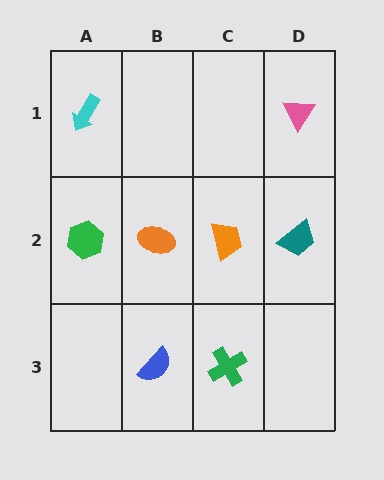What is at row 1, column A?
A cyan arrow.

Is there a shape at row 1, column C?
No, that cell is empty.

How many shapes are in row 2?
4 shapes.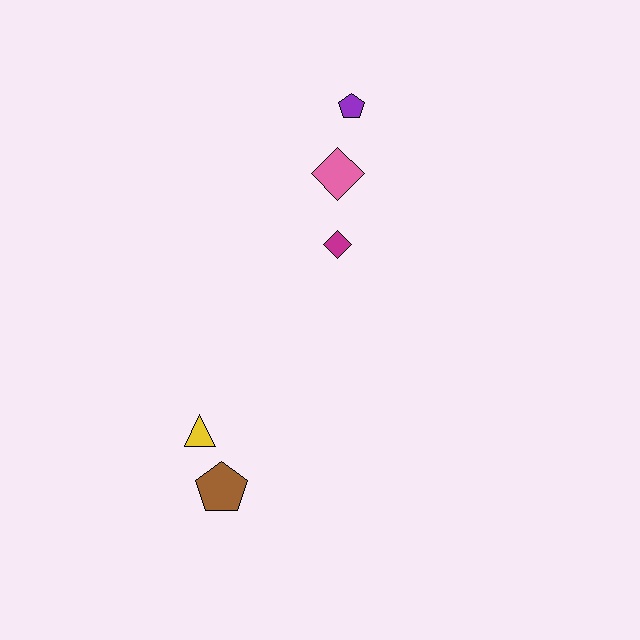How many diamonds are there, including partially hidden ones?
There are 2 diamonds.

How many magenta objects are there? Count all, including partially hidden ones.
There is 1 magenta object.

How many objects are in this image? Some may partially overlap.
There are 5 objects.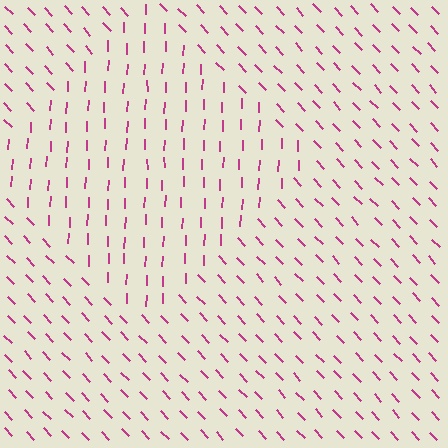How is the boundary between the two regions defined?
The boundary is defined purely by a change in line orientation (approximately 45 degrees difference). All lines are the same color and thickness.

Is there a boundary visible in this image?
Yes, there is a texture boundary formed by a change in line orientation.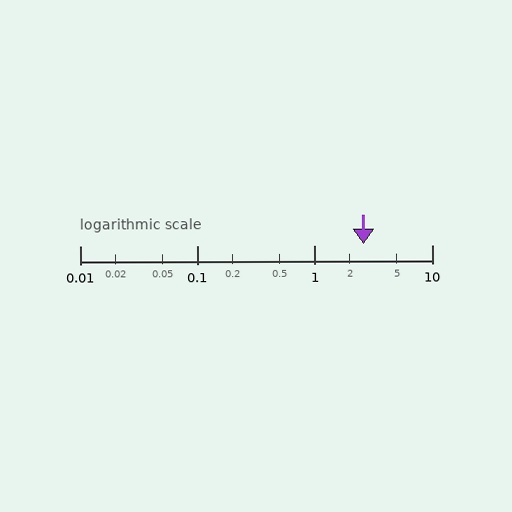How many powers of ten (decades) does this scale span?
The scale spans 3 decades, from 0.01 to 10.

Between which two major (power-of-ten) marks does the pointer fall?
The pointer is between 1 and 10.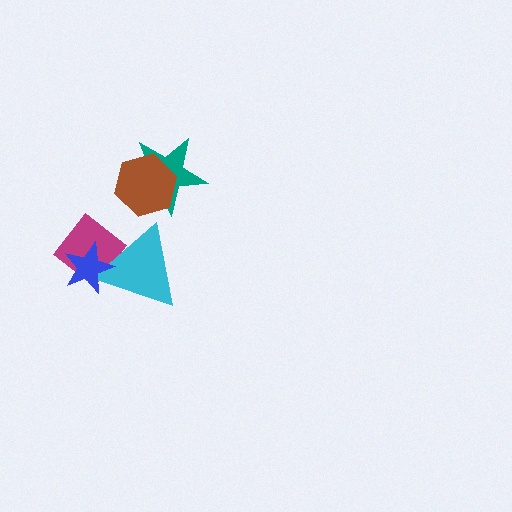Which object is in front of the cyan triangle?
The blue star is in front of the cyan triangle.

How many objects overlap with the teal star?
1 object overlaps with the teal star.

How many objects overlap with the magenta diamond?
2 objects overlap with the magenta diamond.